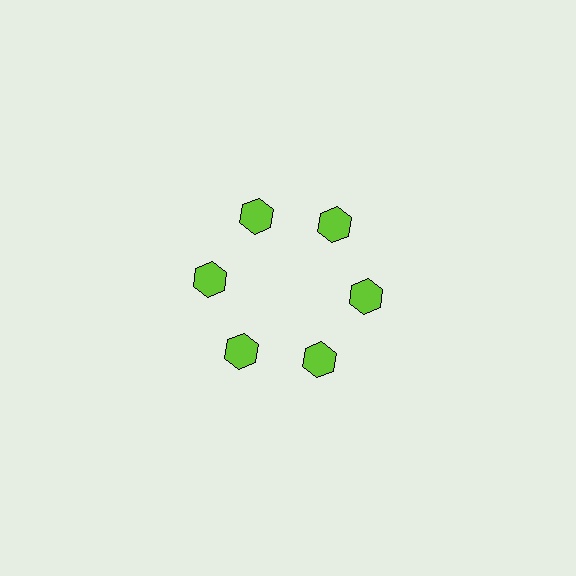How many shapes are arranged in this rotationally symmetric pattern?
There are 6 shapes, arranged in 6 groups of 1.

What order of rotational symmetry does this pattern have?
This pattern has 6-fold rotational symmetry.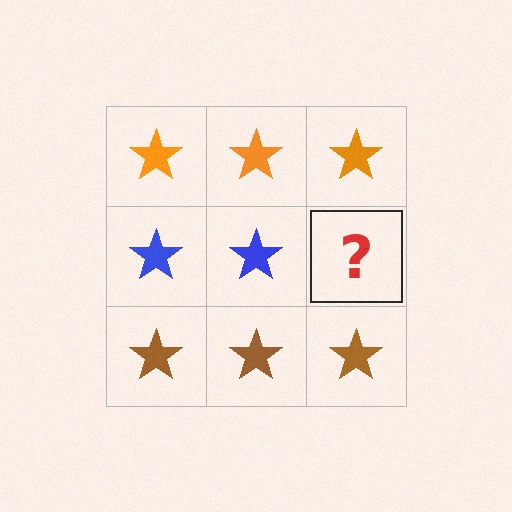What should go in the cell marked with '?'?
The missing cell should contain a blue star.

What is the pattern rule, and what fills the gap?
The rule is that each row has a consistent color. The gap should be filled with a blue star.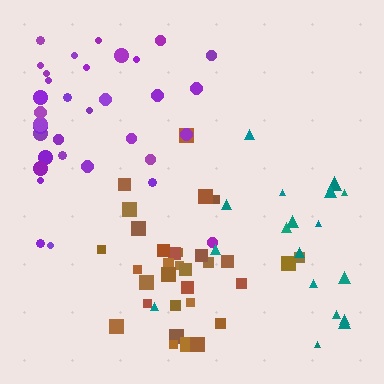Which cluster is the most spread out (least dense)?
Teal.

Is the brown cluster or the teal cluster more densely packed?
Brown.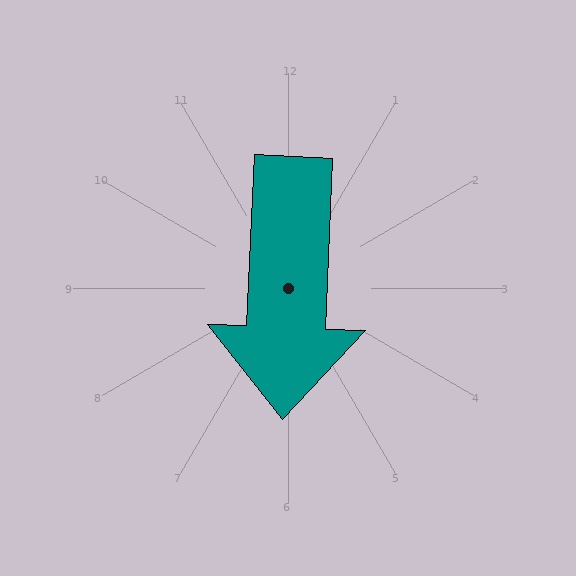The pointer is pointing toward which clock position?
Roughly 6 o'clock.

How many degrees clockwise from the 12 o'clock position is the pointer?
Approximately 182 degrees.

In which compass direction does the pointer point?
South.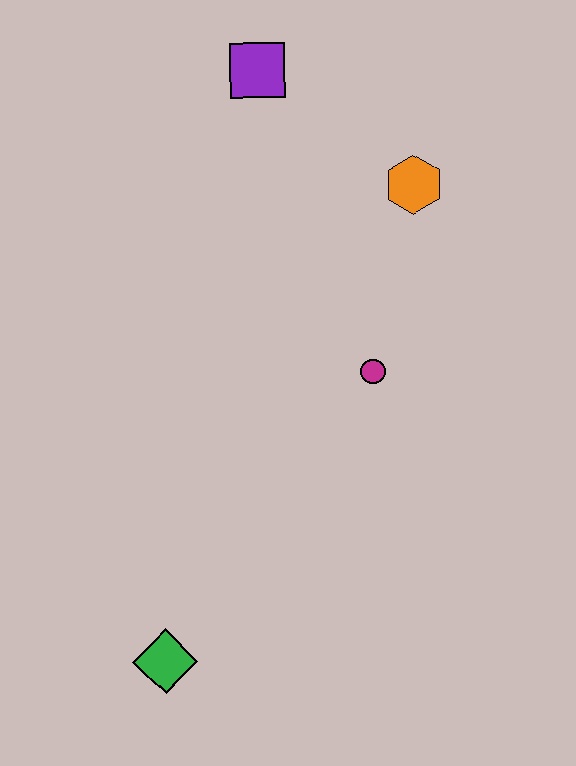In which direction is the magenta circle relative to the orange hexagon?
The magenta circle is below the orange hexagon.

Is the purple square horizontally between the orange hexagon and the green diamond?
Yes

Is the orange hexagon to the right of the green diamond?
Yes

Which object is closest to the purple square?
The orange hexagon is closest to the purple square.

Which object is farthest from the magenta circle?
The green diamond is farthest from the magenta circle.